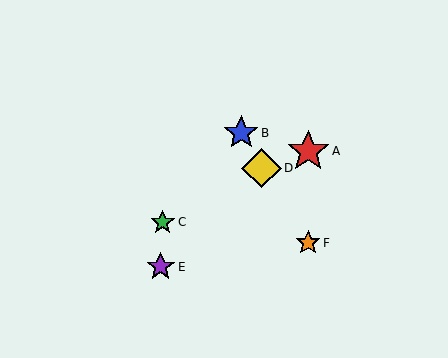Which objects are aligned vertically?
Objects A, F are aligned vertically.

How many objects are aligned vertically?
2 objects (A, F) are aligned vertically.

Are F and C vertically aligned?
No, F is at x≈308 and C is at x≈163.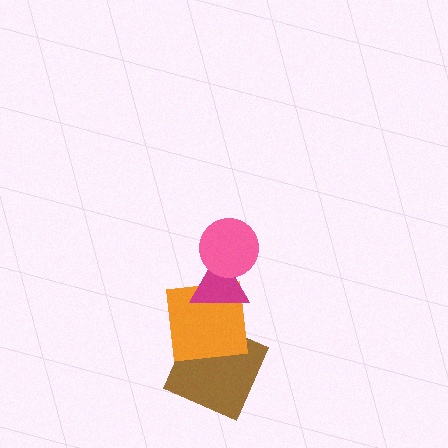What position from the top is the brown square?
The brown square is 4th from the top.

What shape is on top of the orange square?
The magenta triangle is on top of the orange square.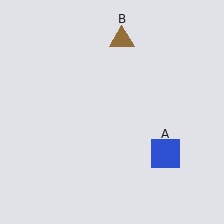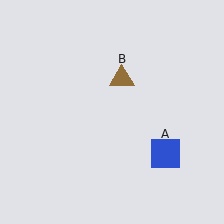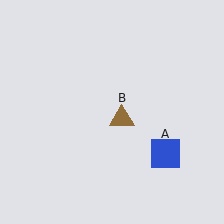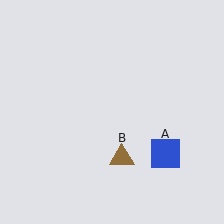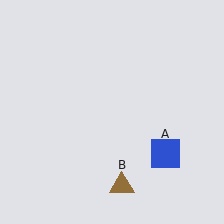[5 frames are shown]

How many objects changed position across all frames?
1 object changed position: brown triangle (object B).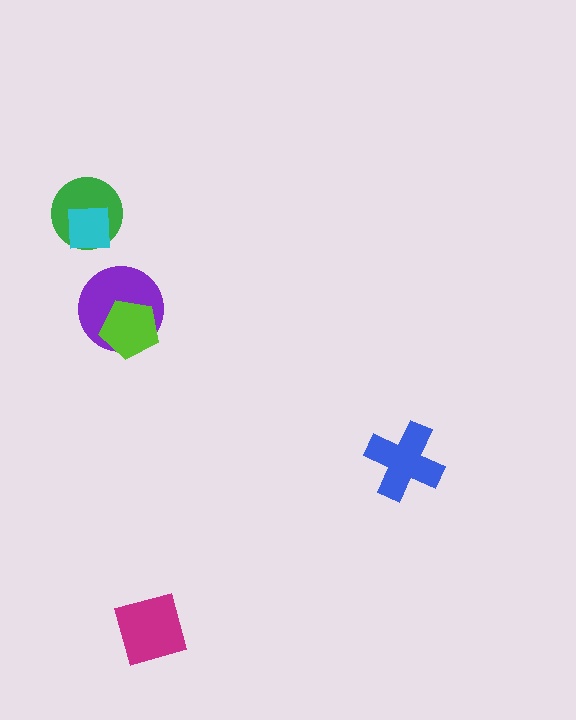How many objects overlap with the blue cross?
0 objects overlap with the blue cross.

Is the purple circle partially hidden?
Yes, it is partially covered by another shape.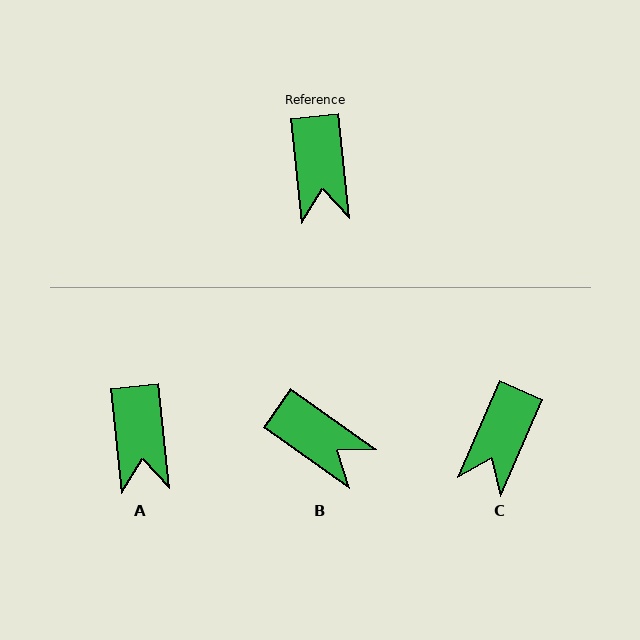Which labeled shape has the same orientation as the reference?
A.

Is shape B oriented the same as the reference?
No, it is off by about 49 degrees.